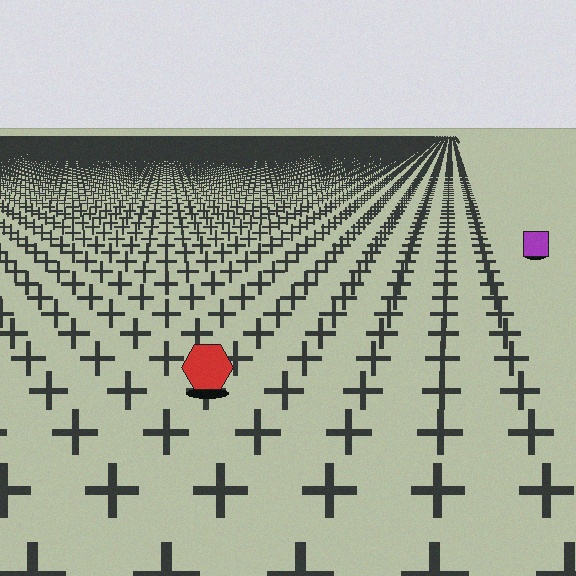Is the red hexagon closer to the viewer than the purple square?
Yes. The red hexagon is closer — you can tell from the texture gradient: the ground texture is coarser near it.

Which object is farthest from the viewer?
The purple square is farthest from the viewer. It appears smaller and the ground texture around it is denser.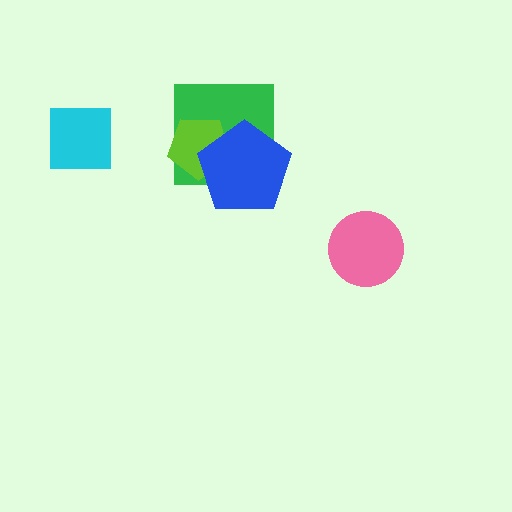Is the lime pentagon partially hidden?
Yes, it is partially covered by another shape.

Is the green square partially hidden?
Yes, it is partially covered by another shape.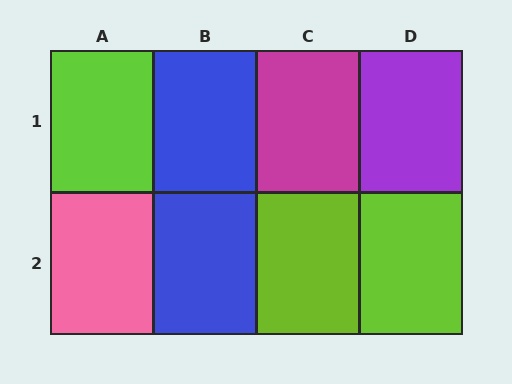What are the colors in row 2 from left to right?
Pink, blue, lime, lime.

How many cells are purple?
1 cell is purple.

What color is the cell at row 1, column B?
Blue.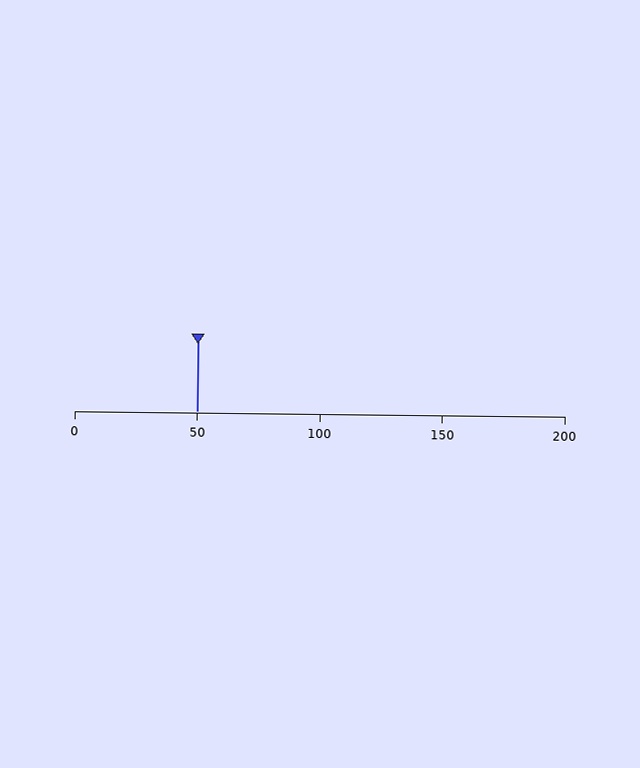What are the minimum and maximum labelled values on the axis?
The axis runs from 0 to 200.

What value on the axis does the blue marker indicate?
The marker indicates approximately 50.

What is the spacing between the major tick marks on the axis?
The major ticks are spaced 50 apart.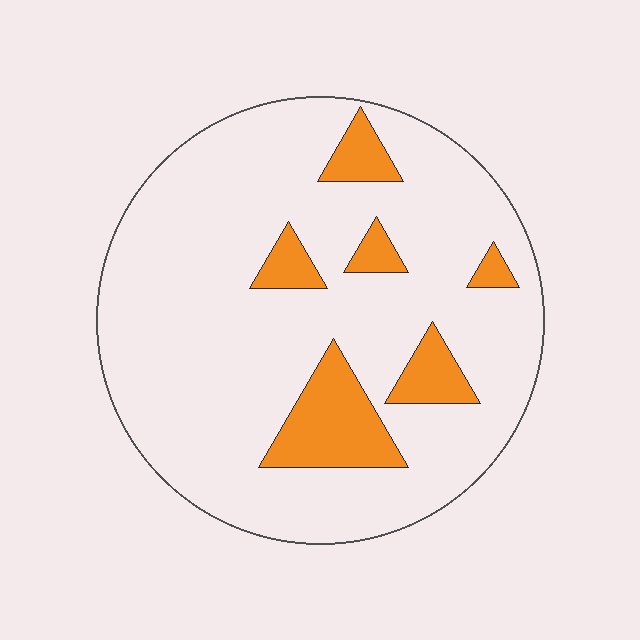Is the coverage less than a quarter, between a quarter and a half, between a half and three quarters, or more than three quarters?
Less than a quarter.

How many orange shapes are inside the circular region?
6.